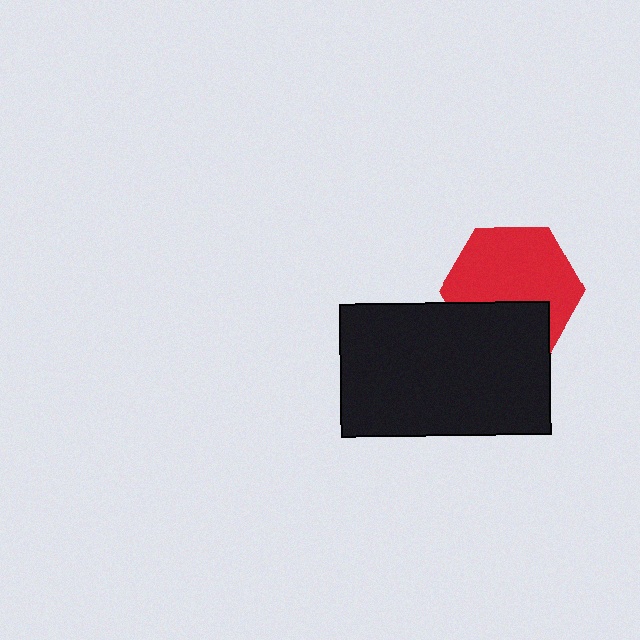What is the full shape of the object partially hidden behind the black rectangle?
The partially hidden object is a red hexagon.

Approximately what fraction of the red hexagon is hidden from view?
Roughly 34% of the red hexagon is hidden behind the black rectangle.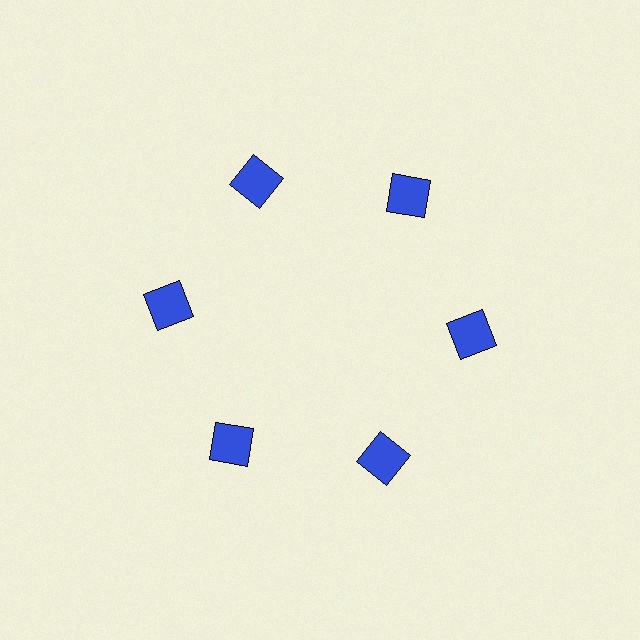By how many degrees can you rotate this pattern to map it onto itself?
The pattern maps onto itself every 60 degrees of rotation.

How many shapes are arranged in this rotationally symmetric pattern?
There are 6 shapes, arranged in 6 groups of 1.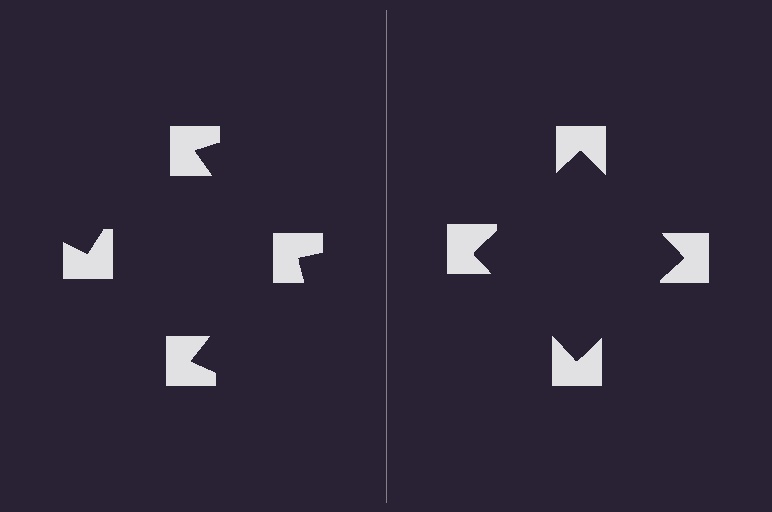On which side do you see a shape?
An illusory square appears on the right side. On the left side the wedge cuts are rotated, so no coherent shape forms.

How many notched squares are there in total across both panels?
8 — 4 on each side.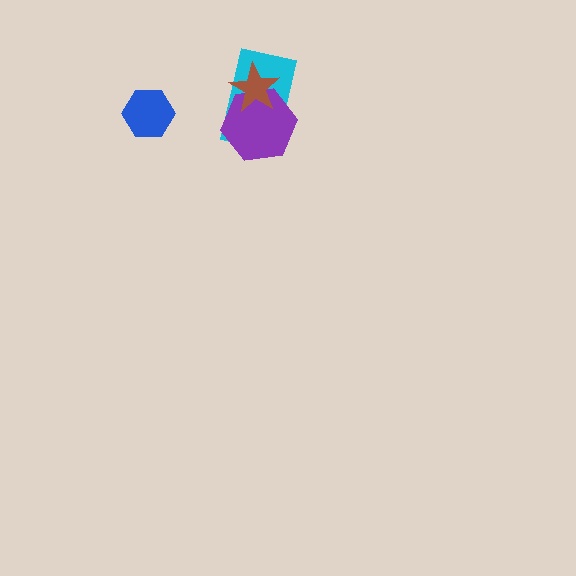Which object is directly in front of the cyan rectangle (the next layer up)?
The purple hexagon is directly in front of the cyan rectangle.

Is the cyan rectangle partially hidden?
Yes, it is partially covered by another shape.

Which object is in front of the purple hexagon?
The brown star is in front of the purple hexagon.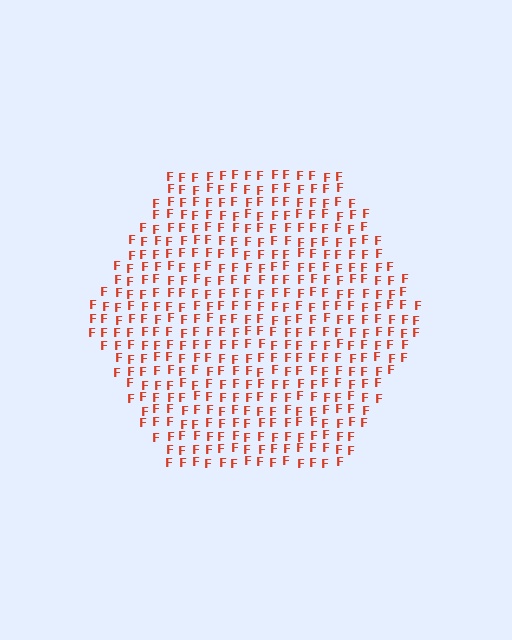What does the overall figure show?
The overall figure shows a hexagon.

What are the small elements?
The small elements are letter F's.